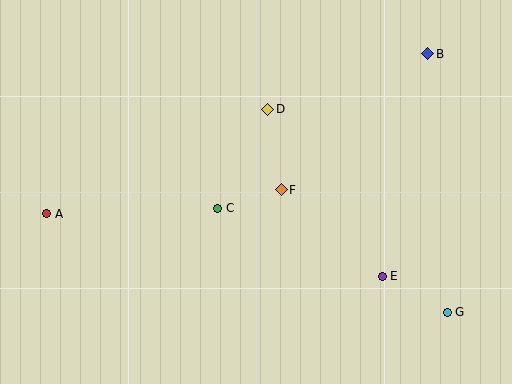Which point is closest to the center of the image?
Point F at (281, 190) is closest to the center.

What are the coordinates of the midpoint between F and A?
The midpoint between F and A is at (164, 202).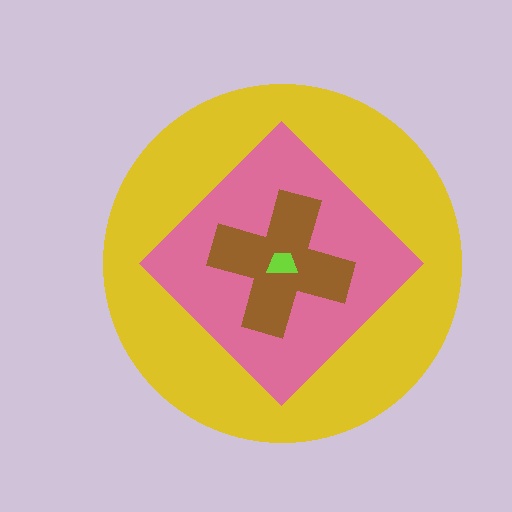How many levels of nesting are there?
4.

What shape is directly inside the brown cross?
The lime trapezoid.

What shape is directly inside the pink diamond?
The brown cross.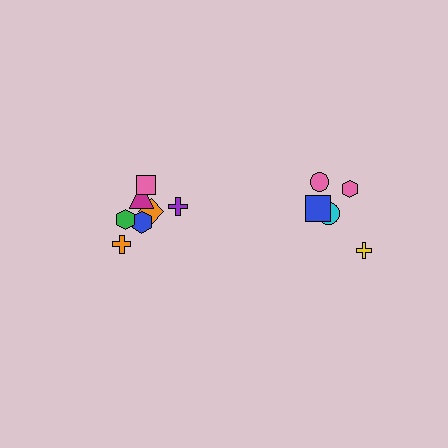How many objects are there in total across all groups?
There are 12 objects.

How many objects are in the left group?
There are 7 objects.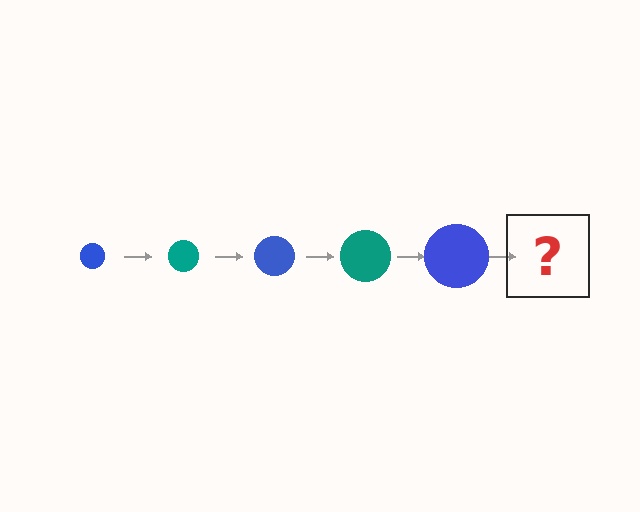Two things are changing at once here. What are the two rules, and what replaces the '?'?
The two rules are that the circle grows larger each step and the color cycles through blue and teal. The '?' should be a teal circle, larger than the previous one.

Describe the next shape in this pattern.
It should be a teal circle, larger than the previous one.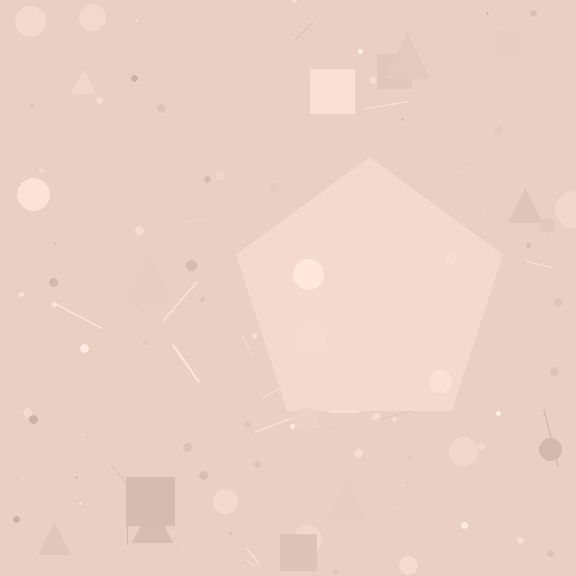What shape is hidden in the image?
A pentagon is hidden in the image.